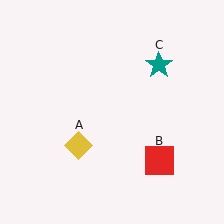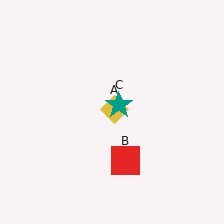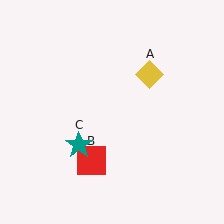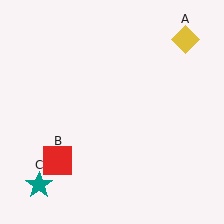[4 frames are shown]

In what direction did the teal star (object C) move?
The teal star (object C) moved down and to the left.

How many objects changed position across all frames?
3 objects changed position: yellow diamond (object A), red square (object B), teal star (object C).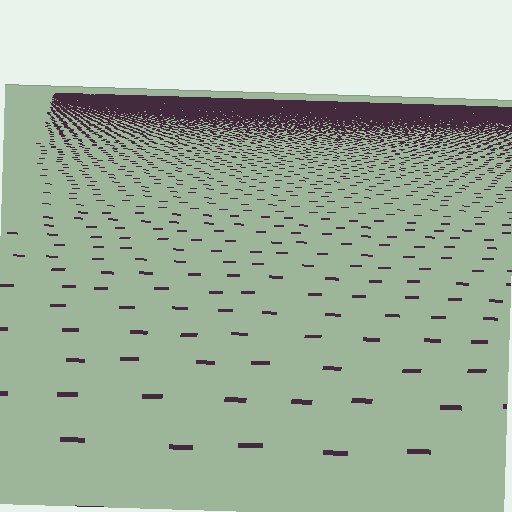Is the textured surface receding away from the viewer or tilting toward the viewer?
The surface is receding away from the viewer. Texture elements get smaller and denser toward the top.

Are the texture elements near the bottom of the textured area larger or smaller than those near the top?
Larger. Near the bottom, elements are closer to the viewer and appear at a bigger on-screen size.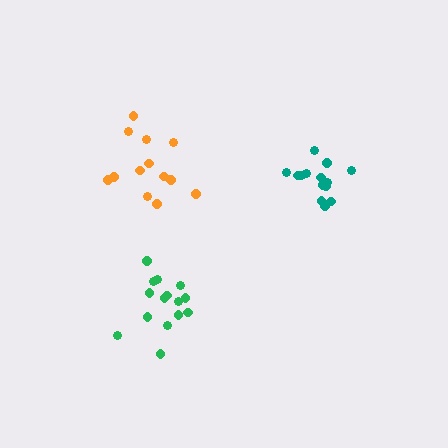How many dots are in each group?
Group 1: 15 dots, Group 2: 14 dots, Group 3: 13 dots (42 total).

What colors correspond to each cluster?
The clusters are colored: green, teal, orange.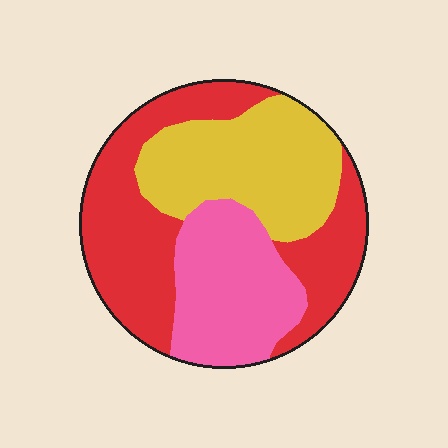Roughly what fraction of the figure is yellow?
Yellow covers 31% of the figure.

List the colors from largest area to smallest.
From largest to smallest: red, yellow, pink.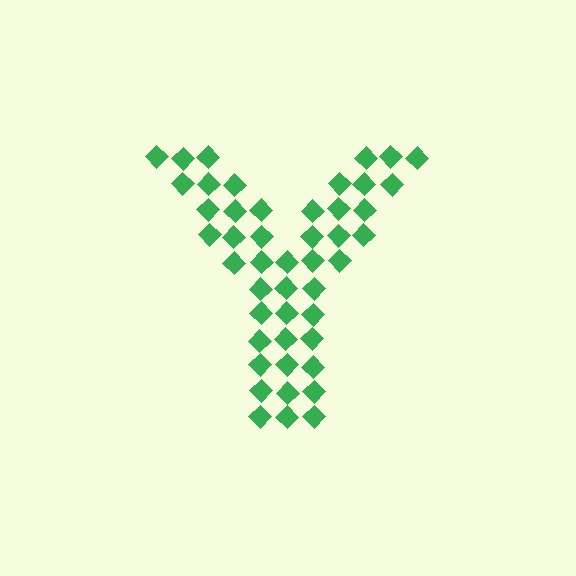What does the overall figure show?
The overall figure shows the letter Y.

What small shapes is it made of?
It is made of small diamonds.